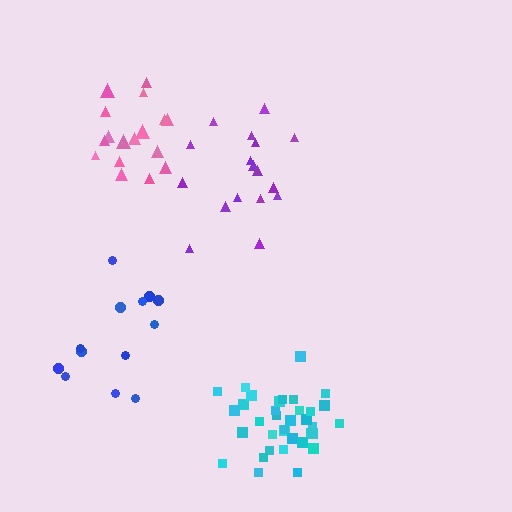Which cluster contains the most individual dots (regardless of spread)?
Cyan (35).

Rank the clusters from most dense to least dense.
cyan, pink, purple, blue.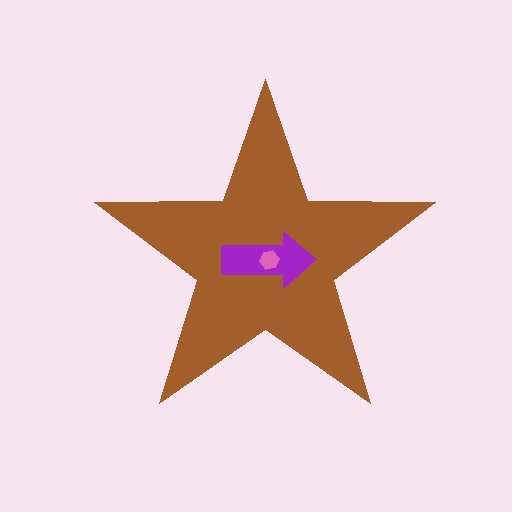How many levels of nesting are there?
3.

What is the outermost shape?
The brown star.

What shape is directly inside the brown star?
The purple arrow.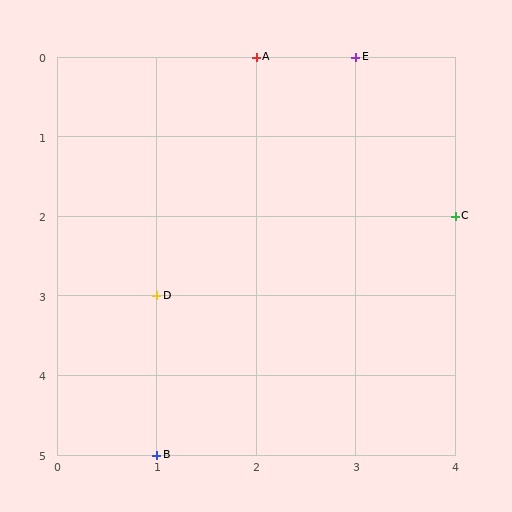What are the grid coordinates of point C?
Point C is at grid coordinates (4, 2).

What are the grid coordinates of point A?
Point A is at grid coordinates (2, 0).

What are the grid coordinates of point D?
Point D is at grid coordinates (1, 3).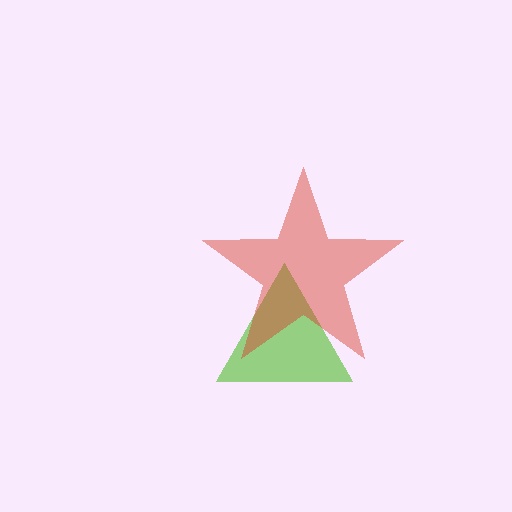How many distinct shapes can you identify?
There are 2 distinct shapes: a lime triangle, a red star.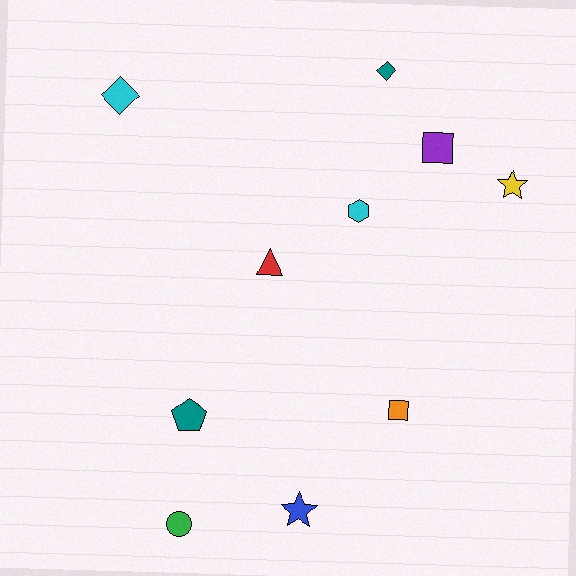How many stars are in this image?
There are 2 stars.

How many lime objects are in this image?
There are no lime objects.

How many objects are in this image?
There are 10 objects.